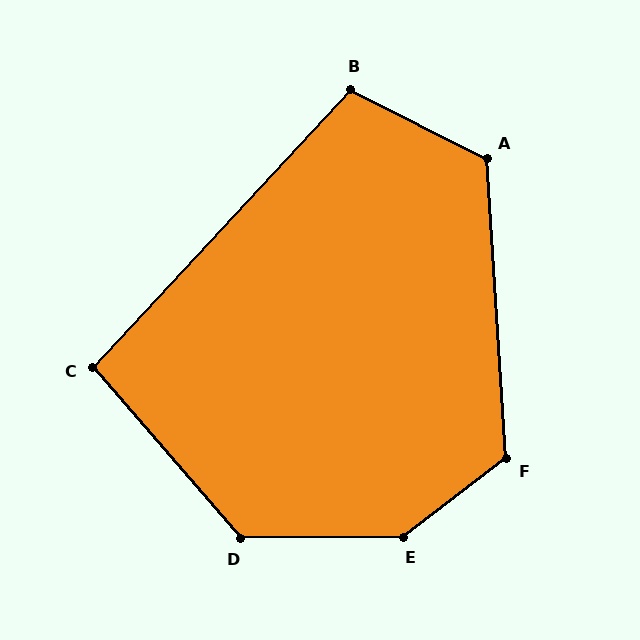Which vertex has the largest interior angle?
E, at approximately 143 degrees.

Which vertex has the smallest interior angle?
C, at approximately 96 degrees.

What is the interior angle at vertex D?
Approximately 130 degrees (obtuse).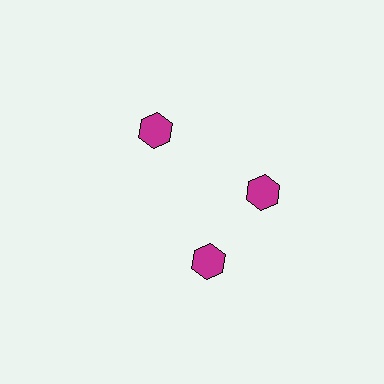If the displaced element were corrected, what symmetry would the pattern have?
It would have 3-fold rotational symmetry — the pattern would map onto itself every 120 degrees.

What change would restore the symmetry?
The symmetry would be restored by rotating it back into even spacing with its neighbors so that all 3 hexagons sit at equal angles and equal distance from the center.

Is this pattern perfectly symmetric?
No. The 3 magenta hexagons are arranged in a ring, but one element near the 7 o'clock position is rotated out of alignment along the ring, breaking the 3-fold rotational symmetry.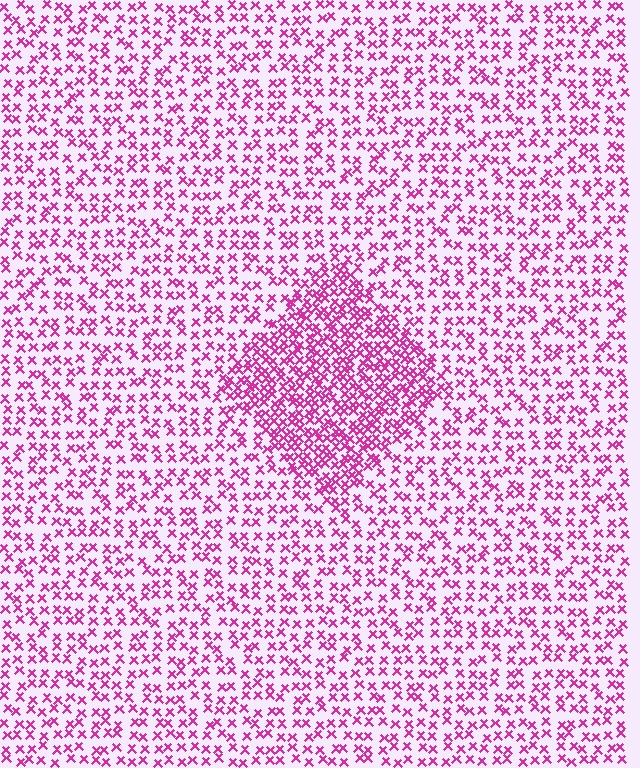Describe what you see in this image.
The image contains small magenta elements arranged at two different densities. A diamond-shaped region is visible where the elements are more densely packed than the surrounding area.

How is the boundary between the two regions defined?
The boundary is defined by a change in element density (approximately 2.1x ratio). All elements are the same color, size, and shape.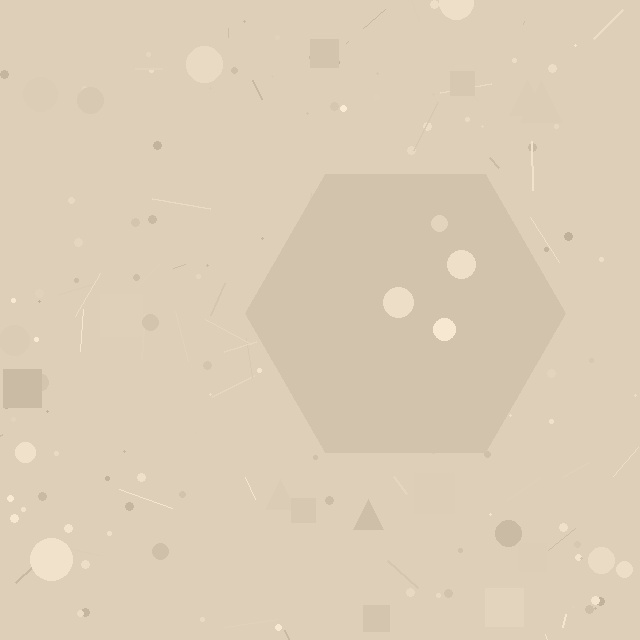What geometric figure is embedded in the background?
A hexagon is embedded in the background.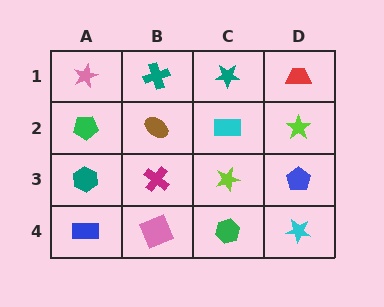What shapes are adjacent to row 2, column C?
A teal star (row 1, column C), a lime star (row 3, column C), a brown ellipse (row 2, column B), a lime star (row 2, column D).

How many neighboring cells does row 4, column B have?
3.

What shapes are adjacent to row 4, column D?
A blue pentagon (row 3, column D), a green hexagon (row 4, column C).